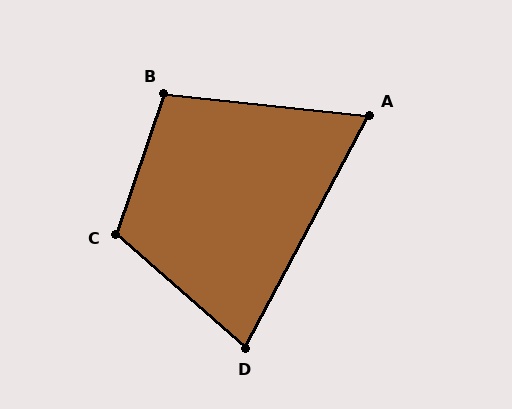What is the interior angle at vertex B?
Approximately 103 degrees (obtuse).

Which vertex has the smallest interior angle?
A, at approximately 68 degrees.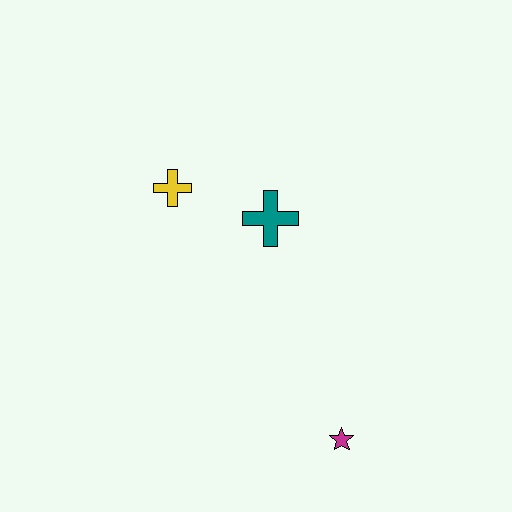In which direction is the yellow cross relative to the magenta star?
The yellow cross is above the magenta star.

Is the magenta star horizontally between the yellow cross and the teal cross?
No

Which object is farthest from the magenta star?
The yellow cross is farthest from the magenta star.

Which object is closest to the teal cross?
The yellow cross is closest to the teal cross.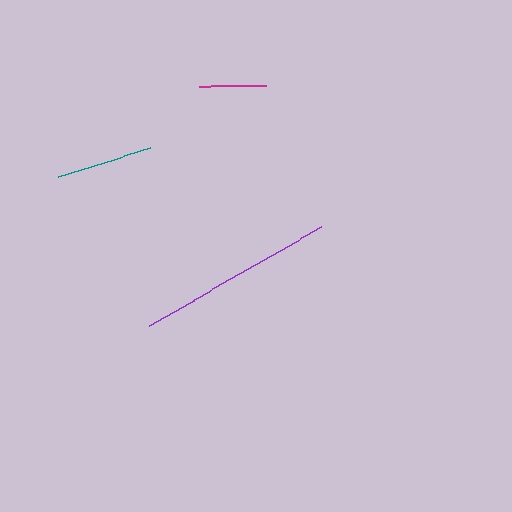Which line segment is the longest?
The purple line is the longest at approximately 199 pixels.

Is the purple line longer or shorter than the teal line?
The purple line is longer than the teal line.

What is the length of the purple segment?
The purple segment is approximately 199 pixels long.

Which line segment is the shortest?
The magenta line is the shortest at approximately 67 pixels.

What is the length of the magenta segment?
The magenta segment is approximately 67 pixels long.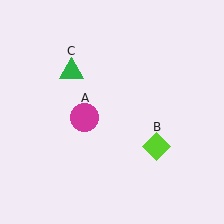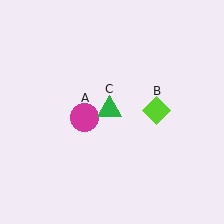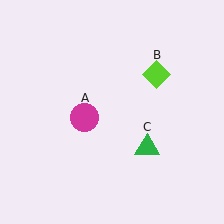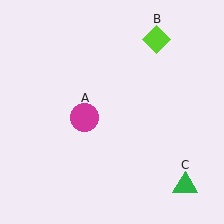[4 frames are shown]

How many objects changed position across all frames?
2 objects changed position: lime diamond (object B), green triangle (object C).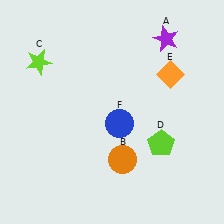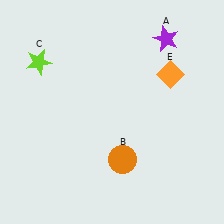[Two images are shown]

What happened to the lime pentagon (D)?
The lime pentagon (D) was removed in Image 2. It was in the bottom-right area of Image 1.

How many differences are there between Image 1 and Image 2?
There are 2 differences between the two images.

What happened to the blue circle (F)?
The blue circle (F) was removed in Image 2. It was in the bottom-right area of Image 1.